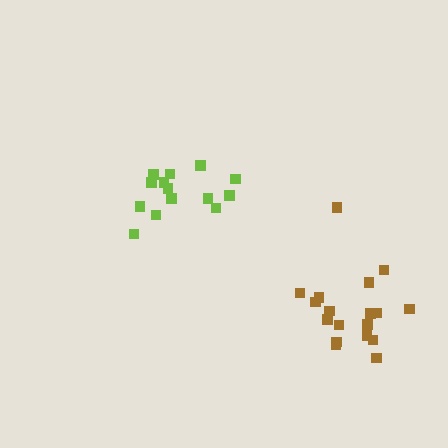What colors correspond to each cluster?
The clusters are colored: brown, lime.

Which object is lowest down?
The brown cluster is bottommost.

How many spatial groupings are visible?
There are 2 spatial groupings.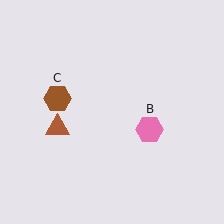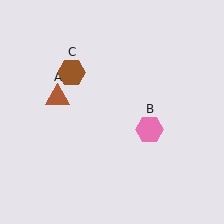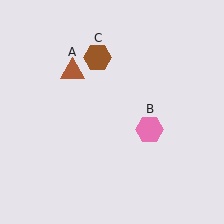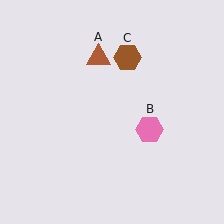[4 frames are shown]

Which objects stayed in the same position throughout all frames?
Pink hexagon (object B) remained stationary.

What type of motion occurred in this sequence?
The brown triangle (object A), brown hexagon (object C) rotated clockwise around the center of the scene.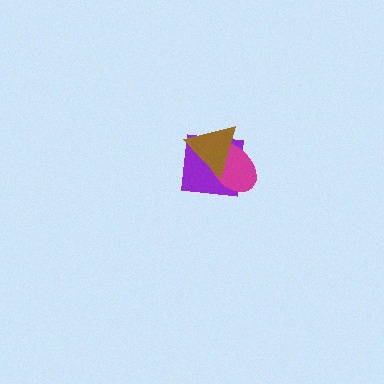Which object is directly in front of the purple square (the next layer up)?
The magenta ellipse is directly in front of the purple square.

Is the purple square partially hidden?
Yes, it is partially covered by another shape.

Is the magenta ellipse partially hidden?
Yes, it is partially covered by another shape.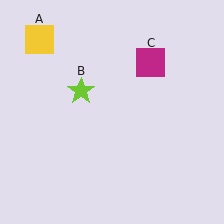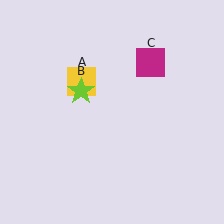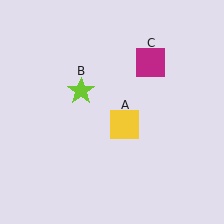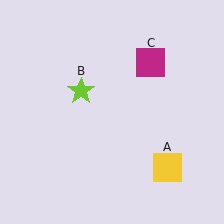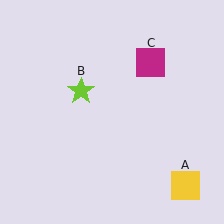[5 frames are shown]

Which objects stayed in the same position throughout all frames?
Lime star (object B) and magenta square (object C) remained stationary.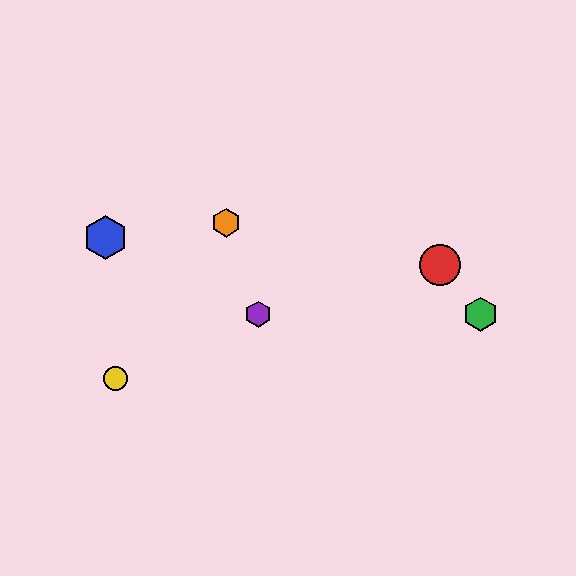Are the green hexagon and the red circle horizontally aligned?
No, the green hexagon is at y≈314 and the red circle is at y≈265.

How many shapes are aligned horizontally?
2 shapes (the green hexagon, the purple hexagon) are aligned horizontally.